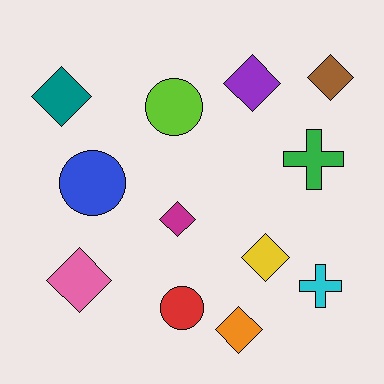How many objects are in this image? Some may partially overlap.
There are 12 objects.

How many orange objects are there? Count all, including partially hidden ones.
There is 1 orange object.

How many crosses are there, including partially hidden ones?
There are 2 crosses.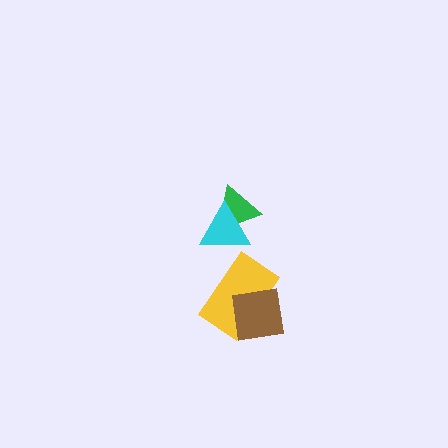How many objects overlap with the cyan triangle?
1 object overlaps with the cyan triangle.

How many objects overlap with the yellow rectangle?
1 object overlaps with the yellow rectangle.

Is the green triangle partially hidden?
Yes, it is partially covered by another shape.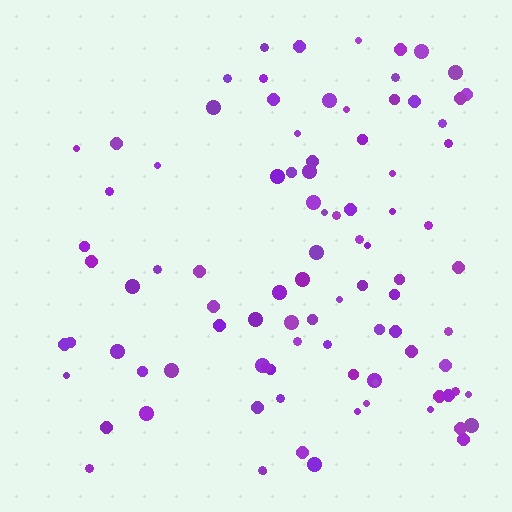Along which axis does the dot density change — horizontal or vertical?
Horizontal.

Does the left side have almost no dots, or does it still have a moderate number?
Still a moderate number, just noticeably fewer than the right.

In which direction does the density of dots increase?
From left to right, with the right side densest.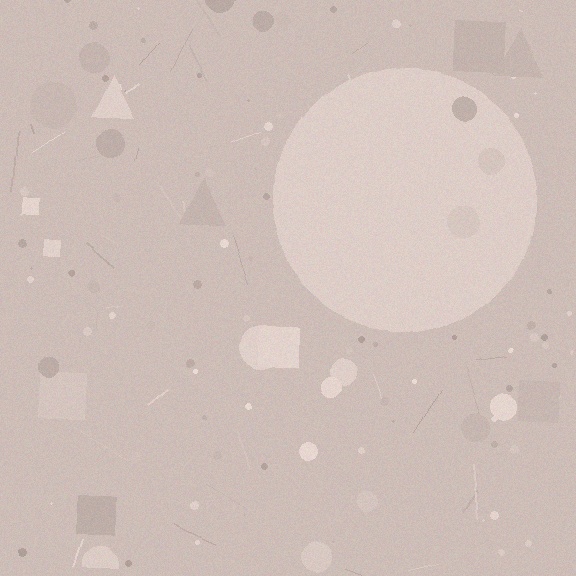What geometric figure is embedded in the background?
A circle is embedded in the background.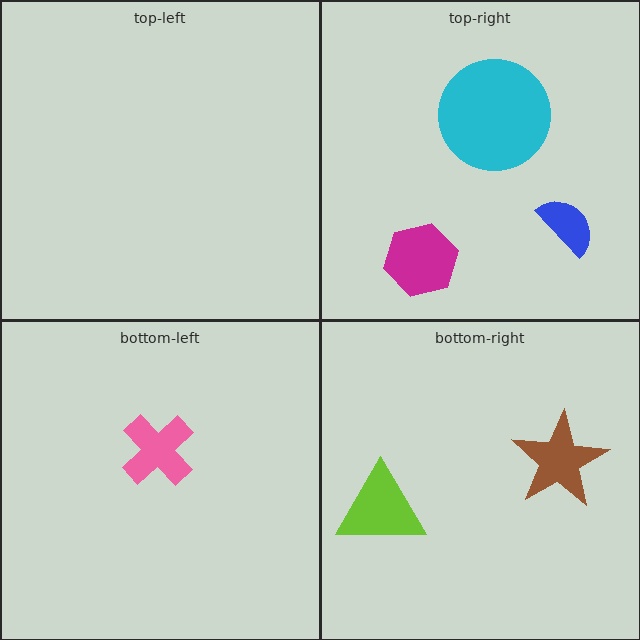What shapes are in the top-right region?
The blue semicircle, the magenta hexagon, the cyan circle.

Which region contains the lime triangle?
The bottom-right region.